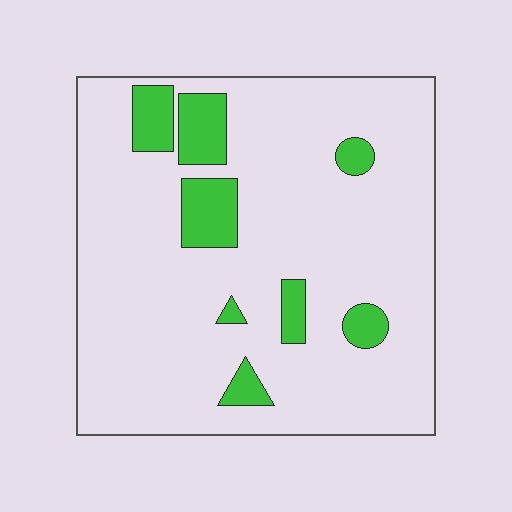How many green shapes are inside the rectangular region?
8.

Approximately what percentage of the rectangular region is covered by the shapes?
Approximately 15%.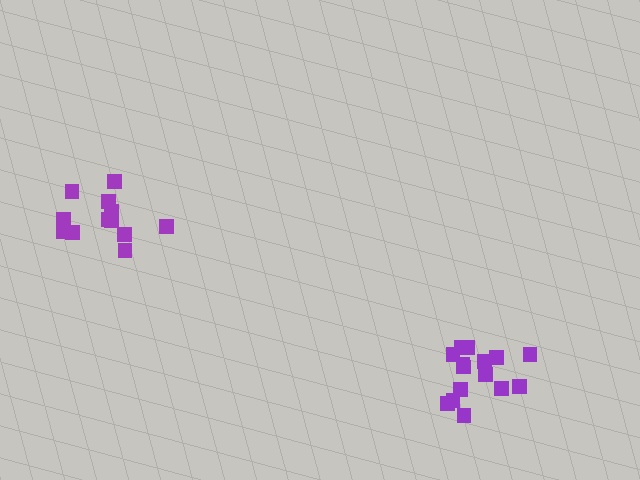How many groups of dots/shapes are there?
There are 2 groups.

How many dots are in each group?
Group 1: 12 dots, Group 2: 15 dots (27 total).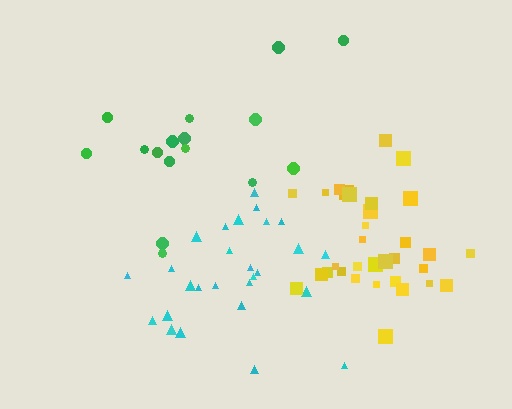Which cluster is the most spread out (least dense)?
Green.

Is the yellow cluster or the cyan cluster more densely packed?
Yellow.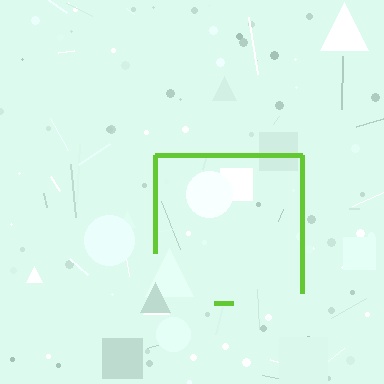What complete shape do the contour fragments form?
The contour fragments form a square.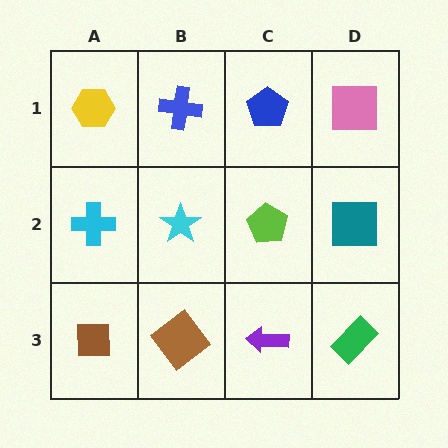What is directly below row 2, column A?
A brown square.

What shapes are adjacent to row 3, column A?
A cyan cross (row 2, column A), a brown diamond (row 3, column B).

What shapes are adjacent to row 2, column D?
A pink square (row 1, column D), a green rectangle (row 3, column D), a lime pentagon (row 2, column C).